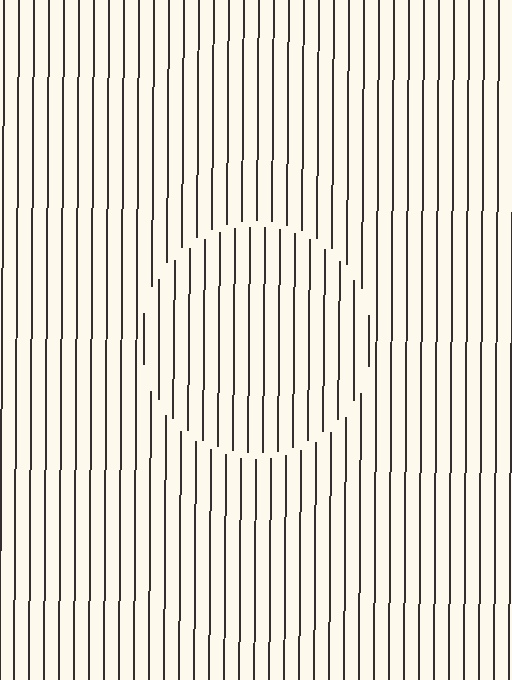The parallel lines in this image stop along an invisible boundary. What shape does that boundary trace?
An illusory circle. The interior of the shape contains the same grating, shifted by half a period — the contour is defined by the phase discontinuity where line-ends from the inner and outer gratings abut.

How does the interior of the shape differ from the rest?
The interior of the shape contains the same grating, shifted by half a period — the contour is defined by the phase discontinuity where line-ends from the inner and outer gratings abut.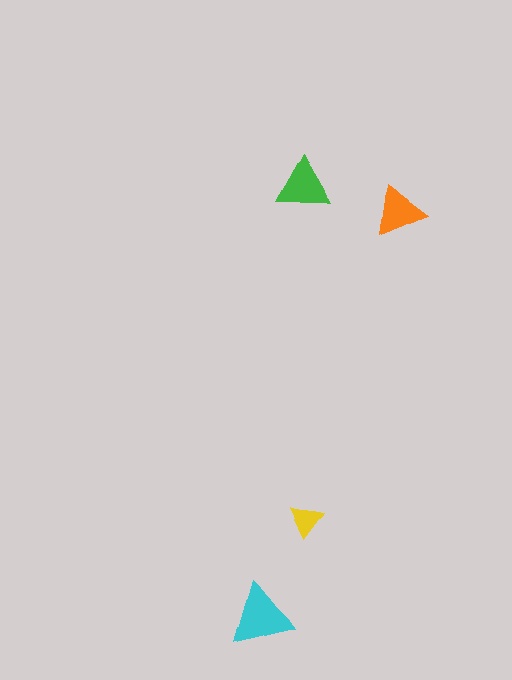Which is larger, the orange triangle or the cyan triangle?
The cyan one.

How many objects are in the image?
There are 4 objects in the image.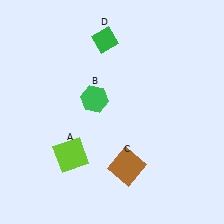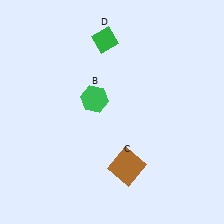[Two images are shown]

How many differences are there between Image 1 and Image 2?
There is 1 difference between the two images.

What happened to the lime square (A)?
The lime square (A) was removed in Image 2. It was in the bottom-left area of Image 1.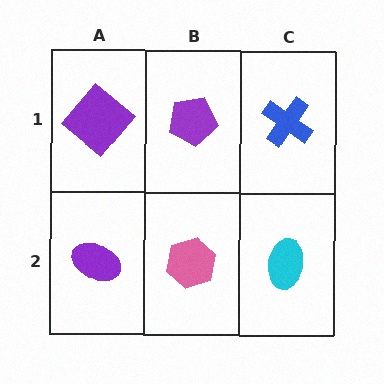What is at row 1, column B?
A purple pentagon.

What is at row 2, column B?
A pink hexagon.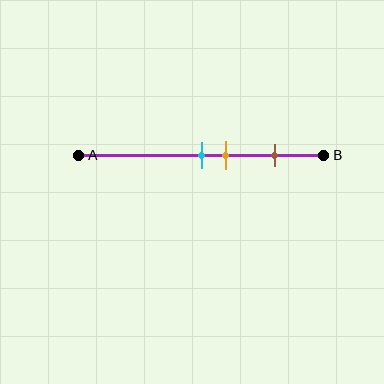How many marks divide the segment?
There are 3 marks dividing the segment.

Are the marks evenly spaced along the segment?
No, the marks are not evenly spaced.